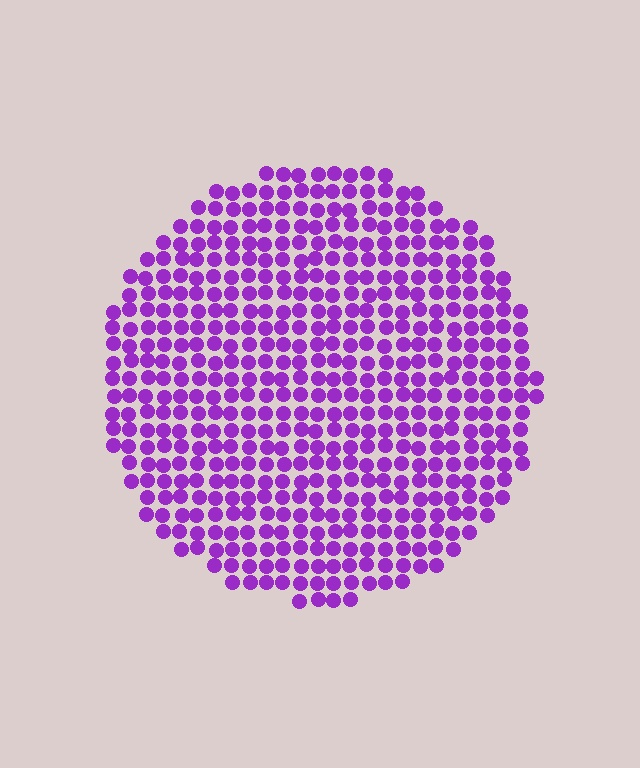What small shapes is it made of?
It is made of small circles.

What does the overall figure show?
The overall figure shows a circle.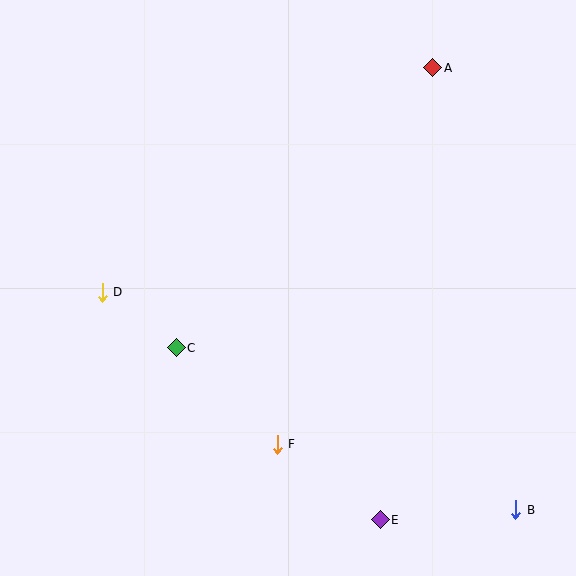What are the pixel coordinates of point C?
Point C is at (176, 348).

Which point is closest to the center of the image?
Point C at (176, 348) is closest to the center.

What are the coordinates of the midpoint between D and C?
The midpoint between D and C is at (139, 320).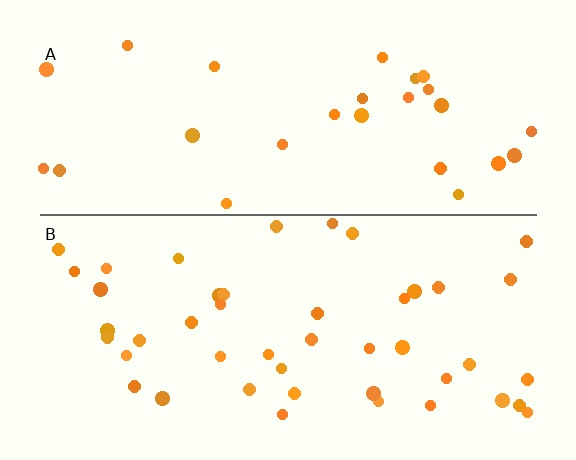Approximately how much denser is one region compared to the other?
Approximately 1.6× — region B over region A.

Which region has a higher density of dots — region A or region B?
B (the bottom).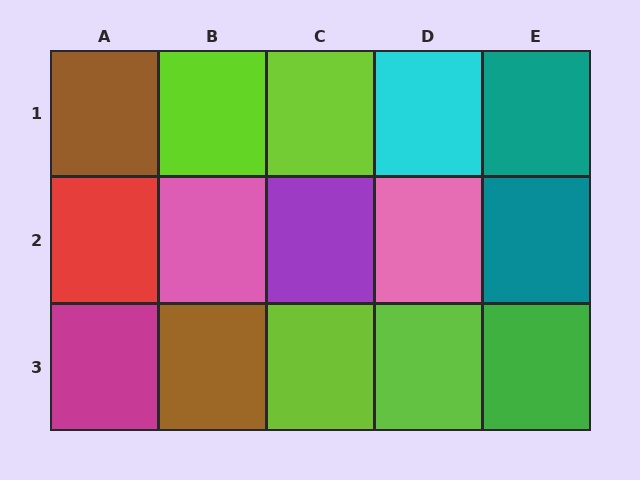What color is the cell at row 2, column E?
Teal.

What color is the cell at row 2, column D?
Pink.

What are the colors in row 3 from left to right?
Magenta, brown, lime, lime, green.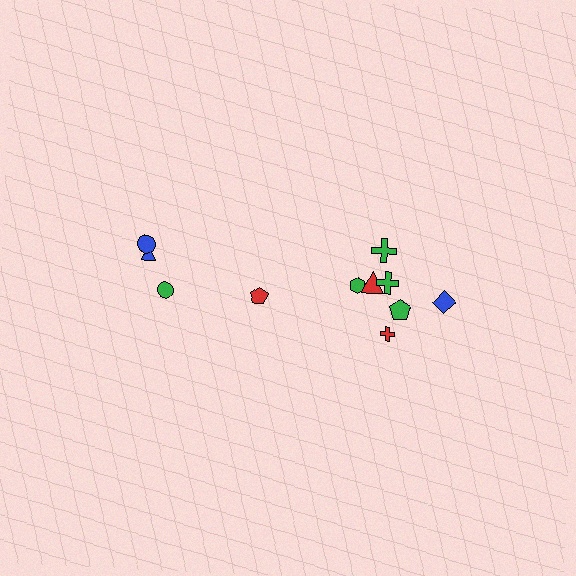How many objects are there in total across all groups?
There are 11 objects.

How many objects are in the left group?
There are 4 objects.